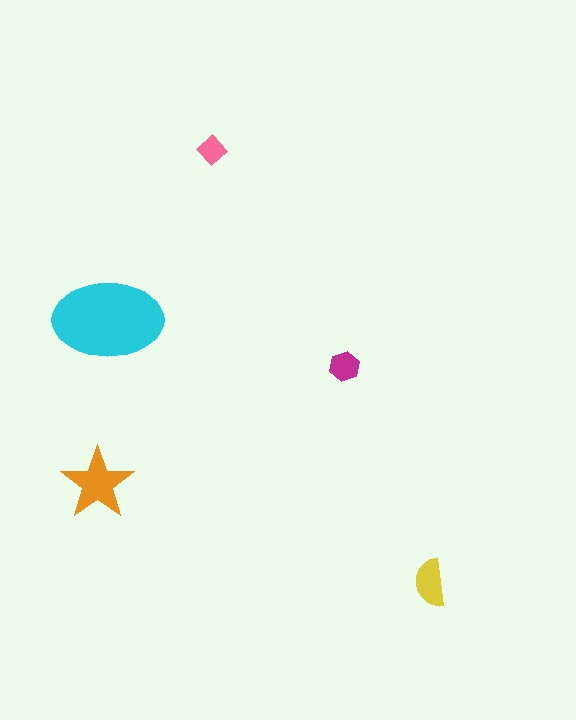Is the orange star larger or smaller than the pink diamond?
Larger.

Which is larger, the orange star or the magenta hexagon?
The orange star.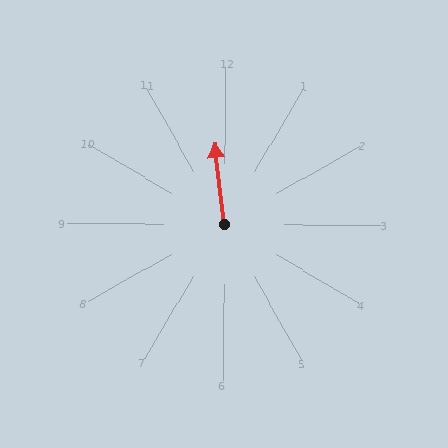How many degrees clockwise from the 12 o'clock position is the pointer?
Approximately 353 degrees.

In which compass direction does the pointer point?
North.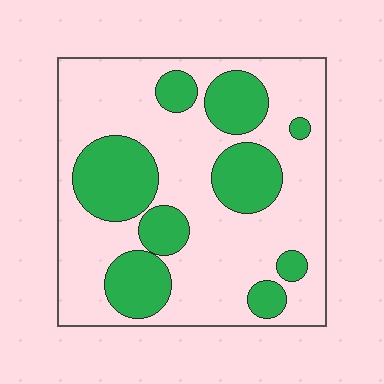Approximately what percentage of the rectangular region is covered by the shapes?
Approximately 30%.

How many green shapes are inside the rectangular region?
9.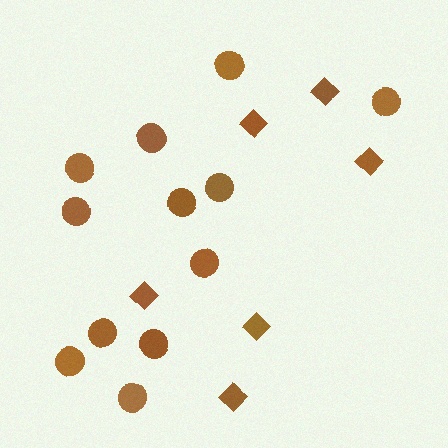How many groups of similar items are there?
There are 2 groups: one group of diamonds (6) and one group of circles (12).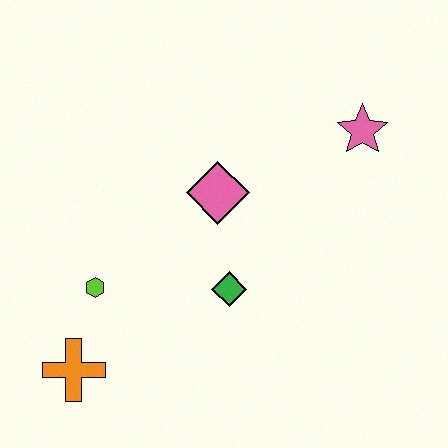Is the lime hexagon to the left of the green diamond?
Yes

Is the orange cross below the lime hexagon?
Yes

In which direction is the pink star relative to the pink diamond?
The pink star is to the right of the pink diamond.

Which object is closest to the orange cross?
The lime hexagon is closest to the orange cross.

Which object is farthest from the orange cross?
The pink star is farthest from the orange cross.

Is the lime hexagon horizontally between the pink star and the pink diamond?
No